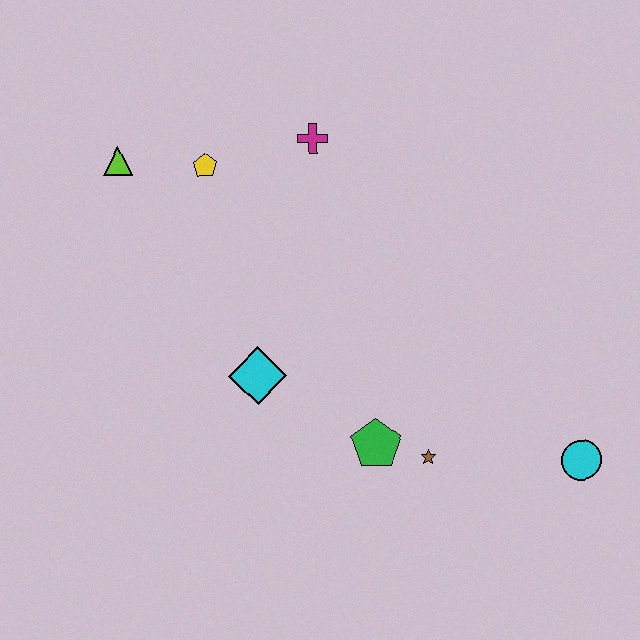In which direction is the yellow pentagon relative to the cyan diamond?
The yellow pentagon is above the cyan diamond.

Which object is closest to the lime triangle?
The yellow pentagon is closest to the lime triangle.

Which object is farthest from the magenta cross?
The cyan circle is farthest from the magenta cross.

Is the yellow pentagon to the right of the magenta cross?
No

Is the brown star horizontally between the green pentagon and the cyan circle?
Yes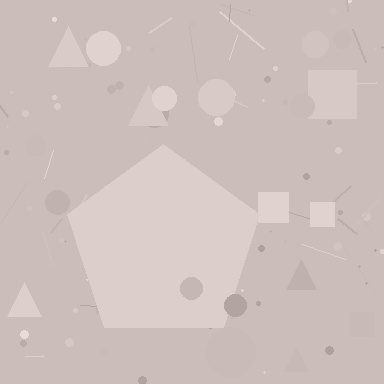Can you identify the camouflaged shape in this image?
The camouflaged shape is a pentagon.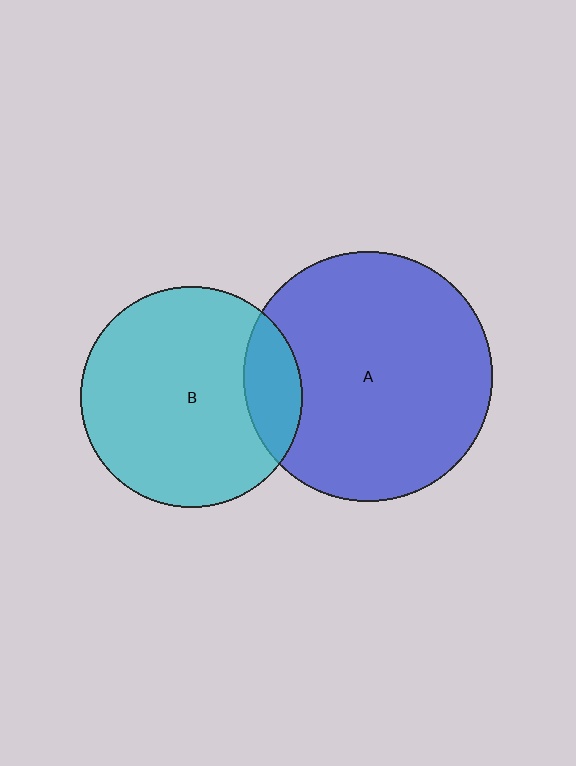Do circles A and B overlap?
Yes.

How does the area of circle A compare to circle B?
Approximately 1.3 times.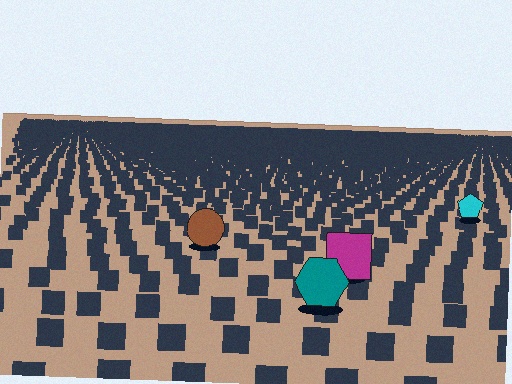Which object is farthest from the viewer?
The cyan pentagon is farthest from the viewer. It appears smaller and the ground texture around it is denser.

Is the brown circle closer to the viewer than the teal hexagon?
No. The teal hexagon is closer — you can tell from the texture gradient: the ground texture is coarser near it.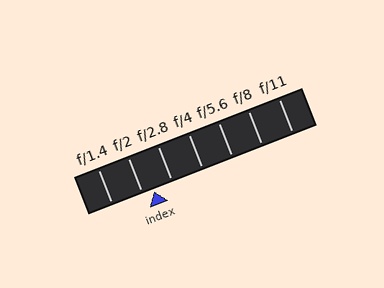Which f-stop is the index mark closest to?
The index mark is closest to f/2.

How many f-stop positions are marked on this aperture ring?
There are 7 f-stop positions marked.